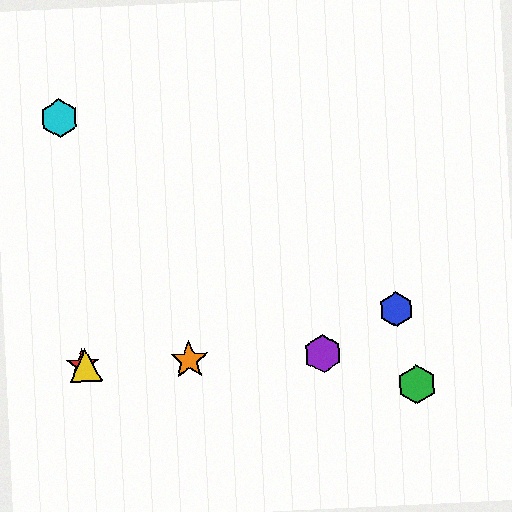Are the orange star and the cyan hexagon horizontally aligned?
No, the orange star is at y≈360 and the cyan hexagon is at y≈118.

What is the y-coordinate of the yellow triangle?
The yellow triangle is at y≈365.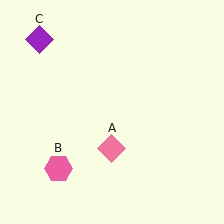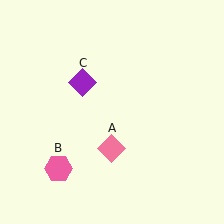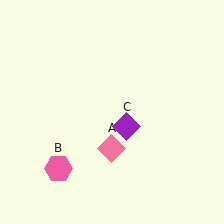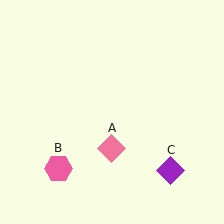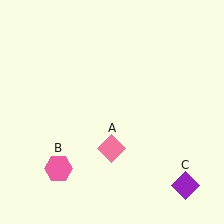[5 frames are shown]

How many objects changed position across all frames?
1 object changed position: purple diamond (object C).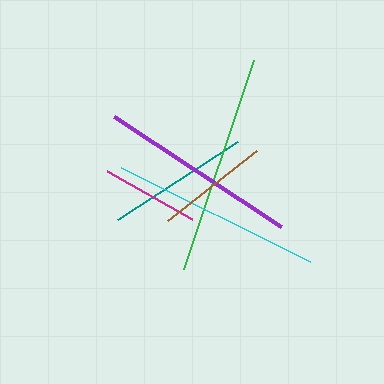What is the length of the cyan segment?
The cyan segment is approximately 211 pixels long.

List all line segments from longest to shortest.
From longest to shortest: green, cyan, purple, teal, brown, magenta.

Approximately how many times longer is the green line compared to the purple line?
The green line is approximately 1.1 times the length of the purple line.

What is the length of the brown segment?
The brown segment is approximately 114 pixels long.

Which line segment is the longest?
The green line is the longest at approximately 220 pixels.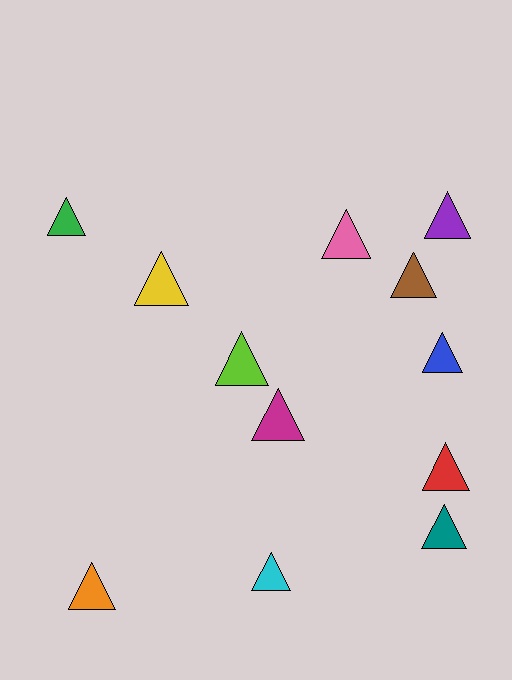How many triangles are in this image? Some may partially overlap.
There are 12 triangles.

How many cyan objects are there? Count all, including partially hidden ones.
There is 1 cyan object.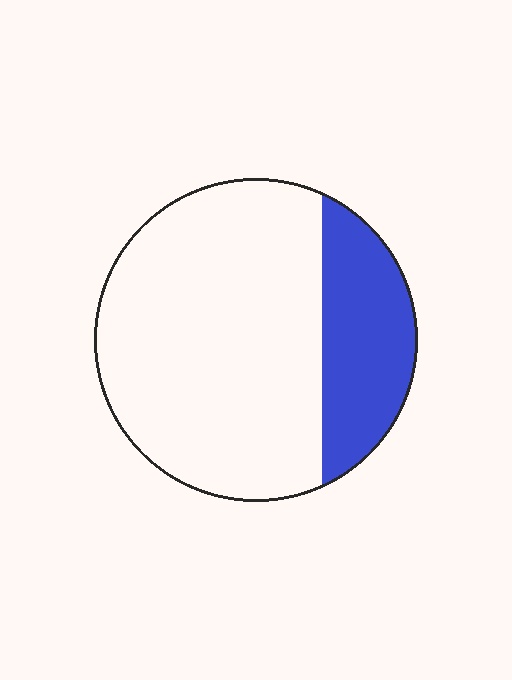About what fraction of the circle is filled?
About one quarter (1/4).